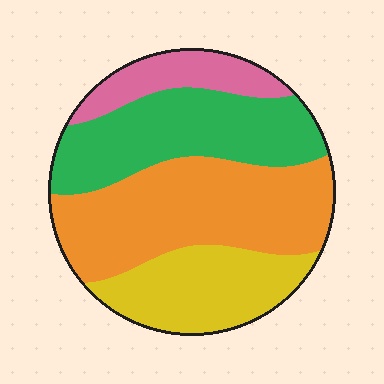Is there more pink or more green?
Green.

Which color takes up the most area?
Orange, at roughly 40%.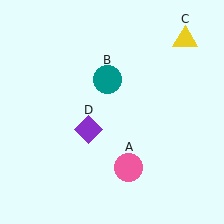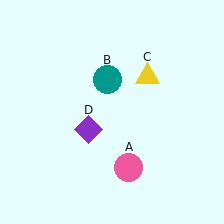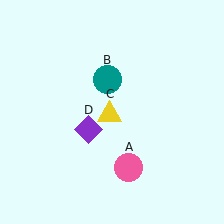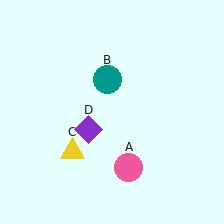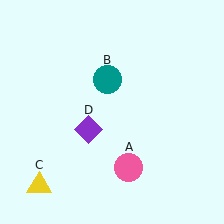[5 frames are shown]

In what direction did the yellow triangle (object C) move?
The yellow triangle (object C) moved down and to the left.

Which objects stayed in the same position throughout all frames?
Pink circle (object A) and teal circle (object B) and purple diamond (object D) remained stationary.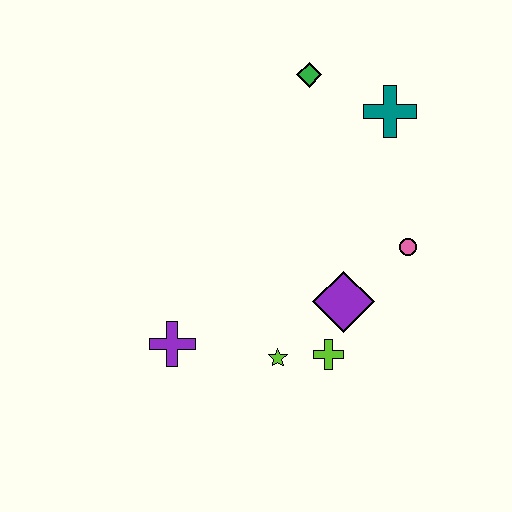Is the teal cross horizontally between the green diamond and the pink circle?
Yes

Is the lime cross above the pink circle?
No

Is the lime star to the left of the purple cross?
No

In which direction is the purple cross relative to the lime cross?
The purple cross is to the left of the lime cross.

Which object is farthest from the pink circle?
The purple cross is farthest from the pink circle.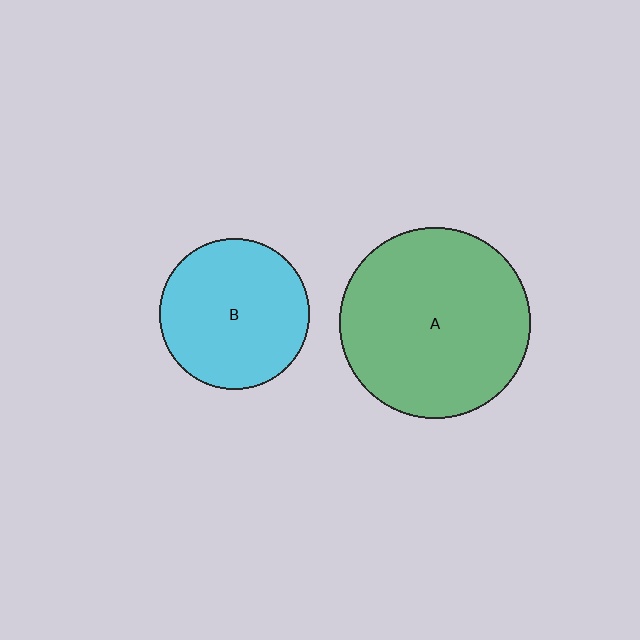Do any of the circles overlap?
No, none of the circles overlap.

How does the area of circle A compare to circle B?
Approximately 1.6 times.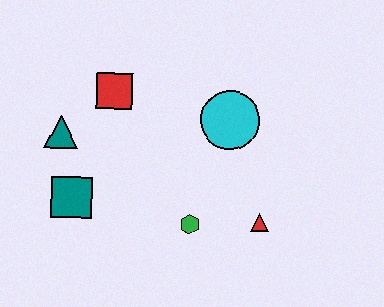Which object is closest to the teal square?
The teal triangle is closest to the teal square.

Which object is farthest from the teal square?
The red triangle is farthest from the teal square.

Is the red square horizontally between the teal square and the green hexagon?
Yes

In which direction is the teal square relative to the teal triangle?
The teal square is below the teal triangle.